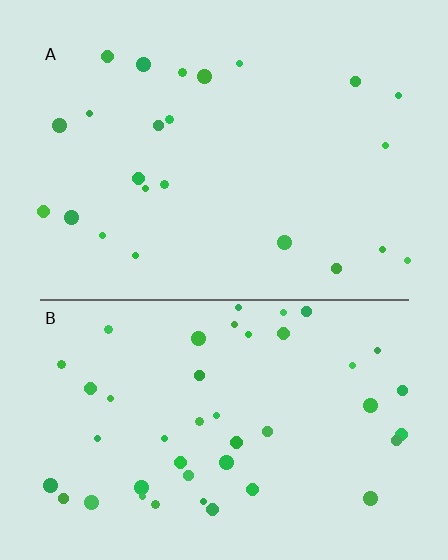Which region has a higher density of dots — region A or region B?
B (the bottom).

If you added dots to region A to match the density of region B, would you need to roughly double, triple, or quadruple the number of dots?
Approximately double.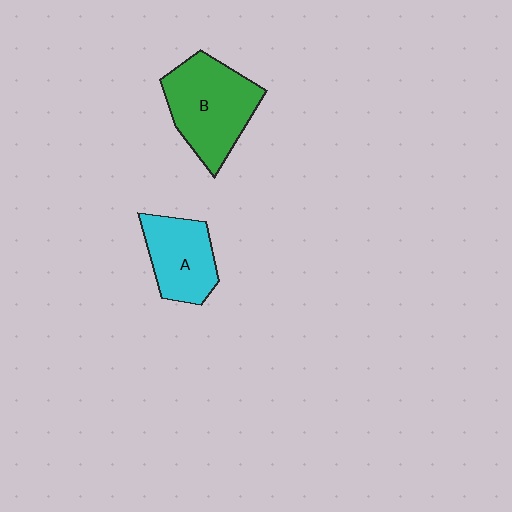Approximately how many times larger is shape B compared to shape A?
Approximately 1.4 times.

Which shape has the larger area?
Shape B (green).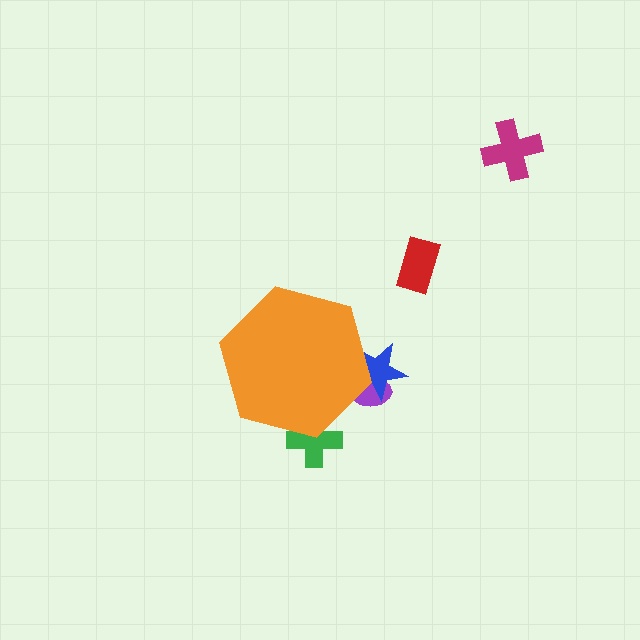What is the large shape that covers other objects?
An orange hexagon.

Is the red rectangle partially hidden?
No, the red rectangle is fully visible.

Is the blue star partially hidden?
Yes, the blue star is partially hidden behind the orange hexagon.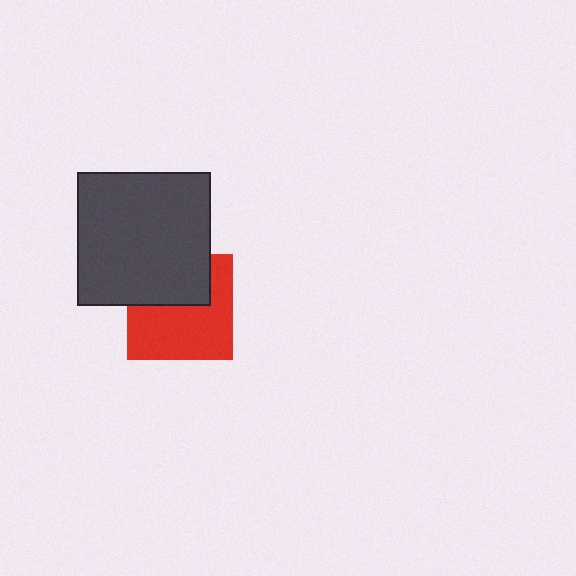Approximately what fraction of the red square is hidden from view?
Roughly 39% of the red square is hidden behind the dark gray square.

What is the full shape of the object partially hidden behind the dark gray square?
The partially hidden object is a red square.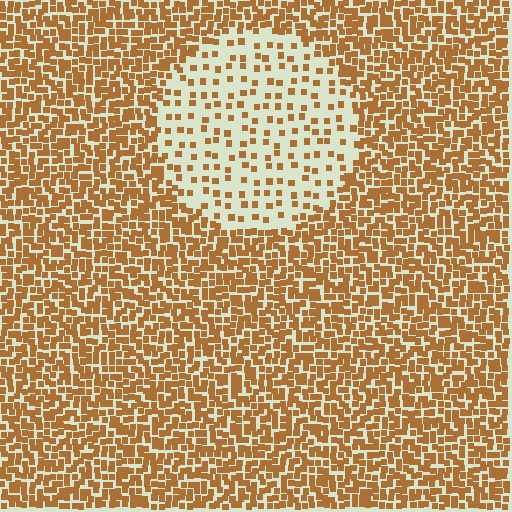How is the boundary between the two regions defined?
The boundary is defined by a change in element density (approximately 3.0x ratio). All elements are the same color, size, and shape.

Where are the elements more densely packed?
The elements are more densely packed outside the circle boundary.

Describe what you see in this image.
The image contains small brown elements arranged at two different densities. A circle-shaped region is visible where the elements are less densely packed than the surrounding area.